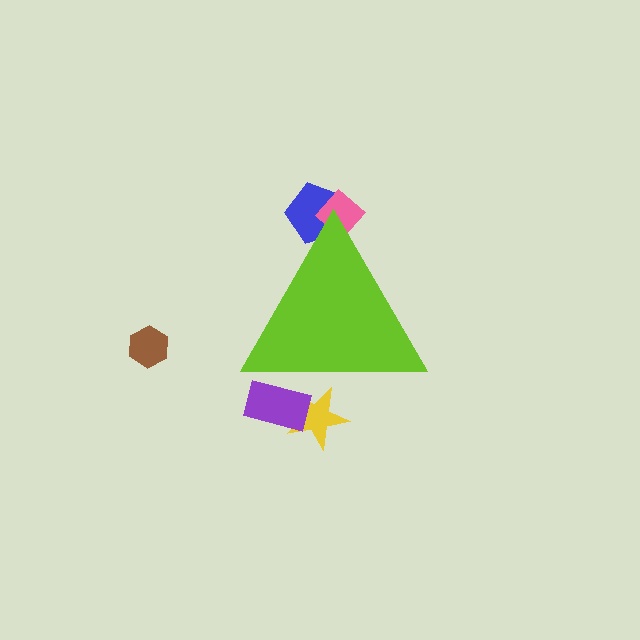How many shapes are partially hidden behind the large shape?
4 shapes are partially hidden.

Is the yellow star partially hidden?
Yes, the yellow star is partially hidden behind the lime triangle.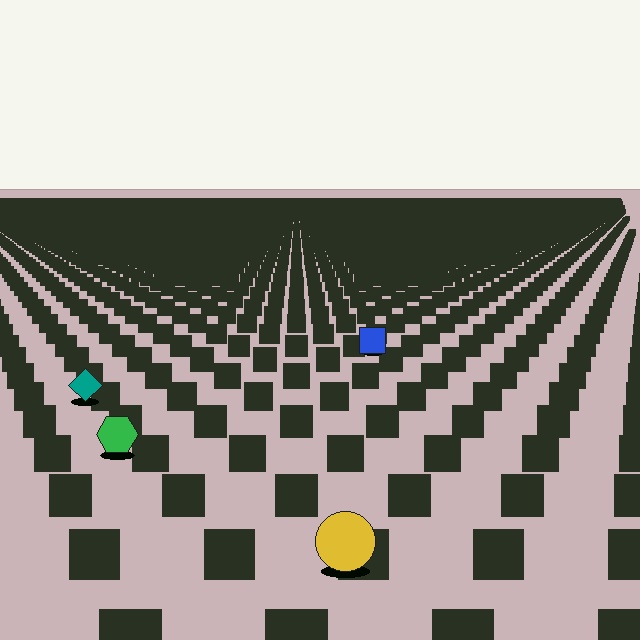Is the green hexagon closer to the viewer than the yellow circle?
No. The yellow circle is closer — you can tell from the texture gradient: the ground texture is coarser near it.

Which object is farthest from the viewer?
The blue square is farthest from the viewer. It appears smaller and the ground texture around it is denser.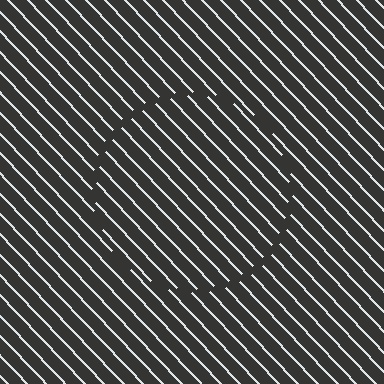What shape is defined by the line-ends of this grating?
An illusory circle. The interior of the shape contains the same grating, shifted by half a period — the contour is defined by the phase discontinuity where line-ends from the inner and outer gratings abut.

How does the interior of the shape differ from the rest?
The interior of the shape contains the same grating, shifted by half a period — the contour is defined by the phase discontinuity where line-ends from the inner and outer gratings abut.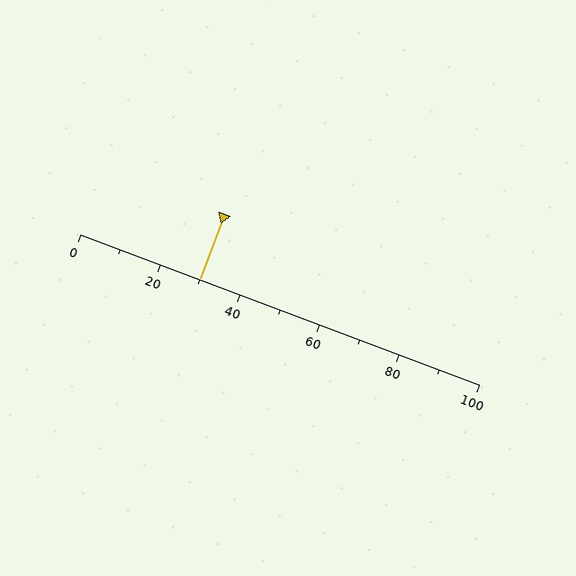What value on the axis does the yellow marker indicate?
The marker indicates approximately 30.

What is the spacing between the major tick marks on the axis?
The major ticks are spaced 20 apart.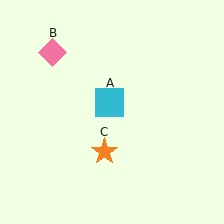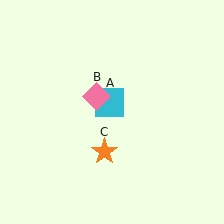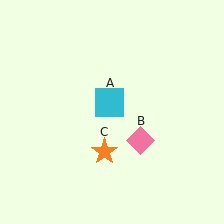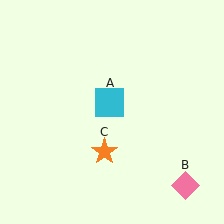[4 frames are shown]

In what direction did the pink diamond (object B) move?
The pink diamond (object B) moved down and to the right.